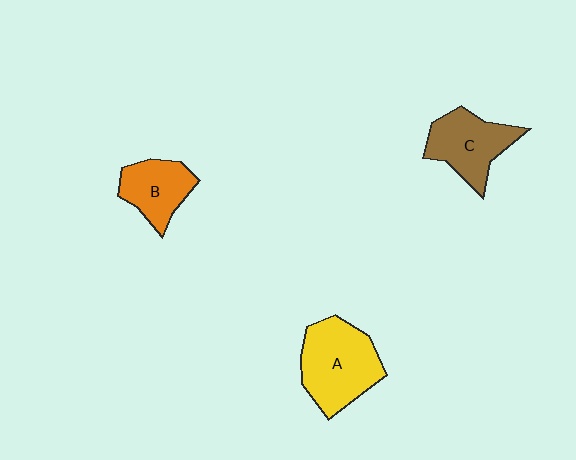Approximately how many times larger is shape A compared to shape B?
Approximately 1.6 times.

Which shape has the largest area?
Shape A (yellow).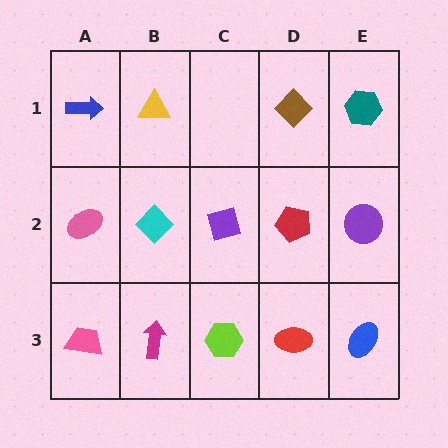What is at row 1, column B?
A yellow triangle.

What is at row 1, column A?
A blue arrow.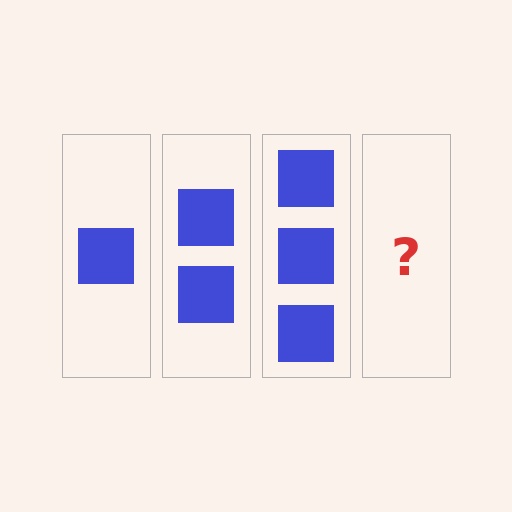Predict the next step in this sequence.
The next step is 4 squares.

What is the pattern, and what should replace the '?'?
The pattern is that each step adds one more square. The '?' should be 4 squares.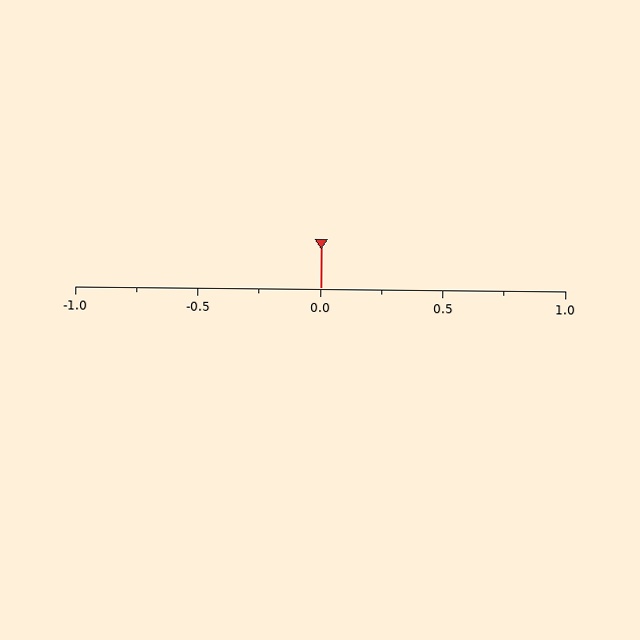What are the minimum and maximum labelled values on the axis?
The axis runs from -1.0 to 1.0.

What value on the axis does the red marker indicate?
The marker indicates approximately 0.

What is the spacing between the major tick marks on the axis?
The major ticks are spaced 0.5 apart.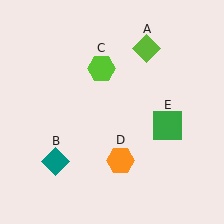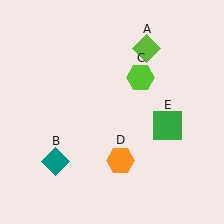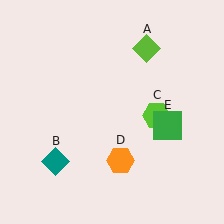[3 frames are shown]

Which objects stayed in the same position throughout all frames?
Lime diamond (object A) and teal diamond (object B) and orange hexagon (object D) and green square (object E) remained stationary.